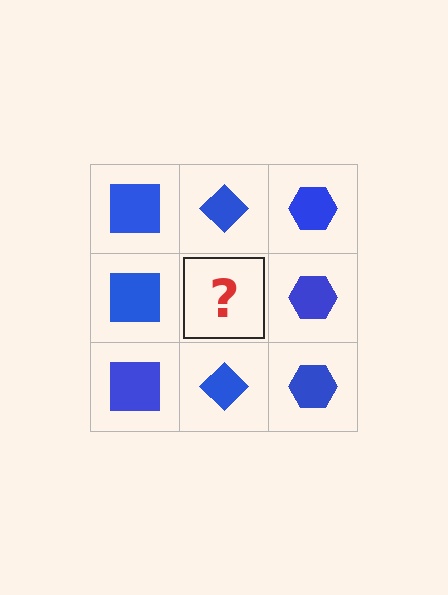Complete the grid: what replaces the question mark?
The question mark should be replaced with a blue diamond.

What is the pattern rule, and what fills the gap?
The rule is that each column has a consistent shape. The gap should be filled with a blue diamond.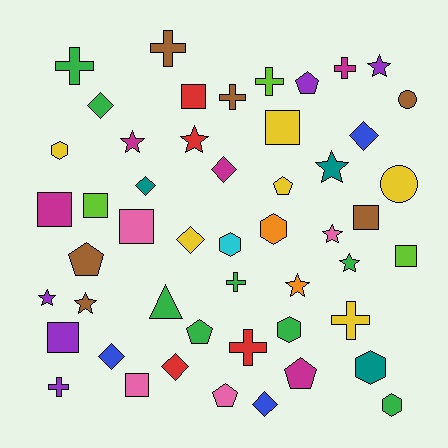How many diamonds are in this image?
There are 8 diamonds.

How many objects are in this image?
There are 50 objects.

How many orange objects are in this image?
There are 2 orange objects.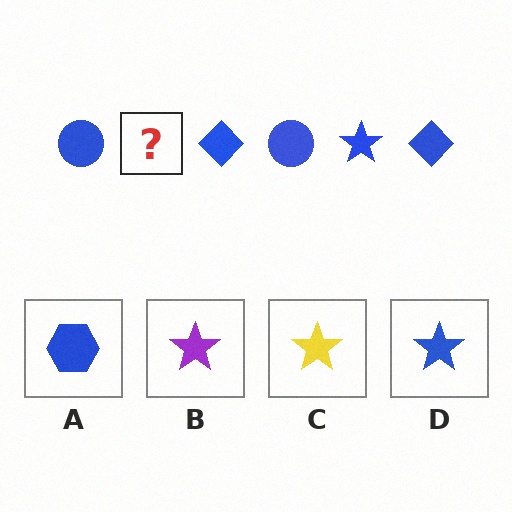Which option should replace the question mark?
Option D.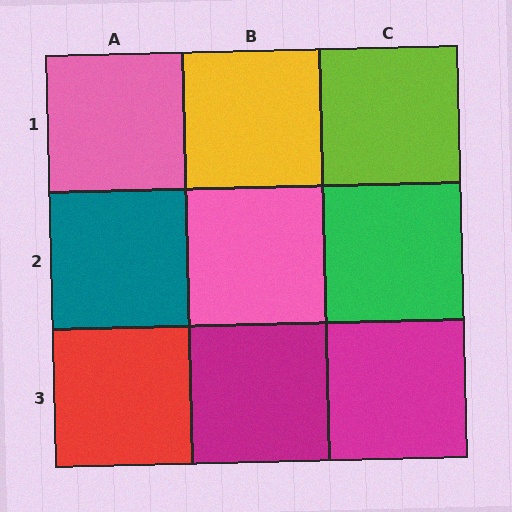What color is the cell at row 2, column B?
Pink.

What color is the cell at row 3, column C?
Magenta.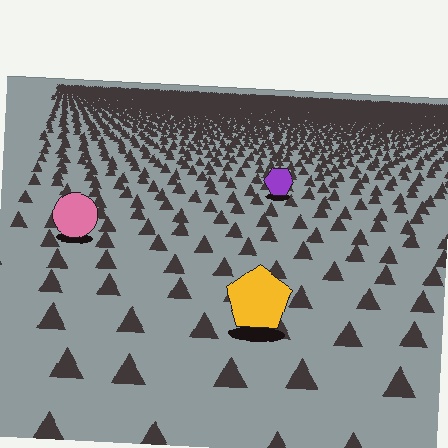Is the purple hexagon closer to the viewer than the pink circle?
No. The pink circle is closer — you can tell from the texture gradient: the ground texture is coarser near it.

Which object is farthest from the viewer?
The purple hexagon is farthest from the viewer. It appears smaller and the ground texture around it is denser.